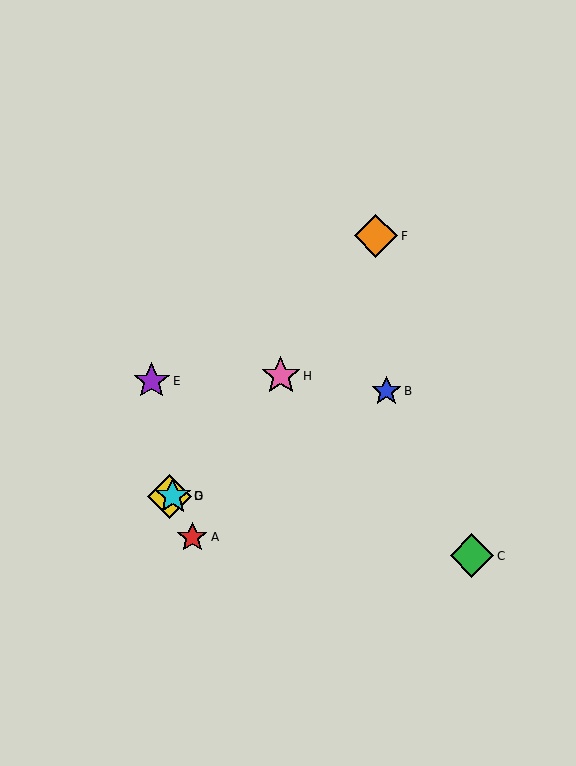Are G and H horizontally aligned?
No, G is at y≈496 and H is at y≈376.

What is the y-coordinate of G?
Object G is at y≈496.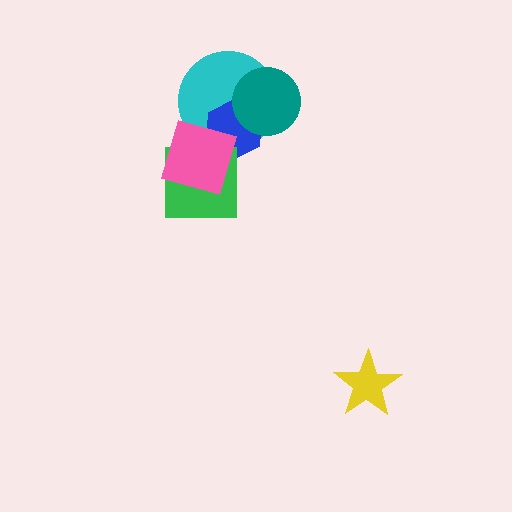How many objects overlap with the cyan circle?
3 objects overlap with the cyan circle.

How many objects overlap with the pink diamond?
3 objects overlap with the pink diamond.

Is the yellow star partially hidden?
No, no other shape covers it.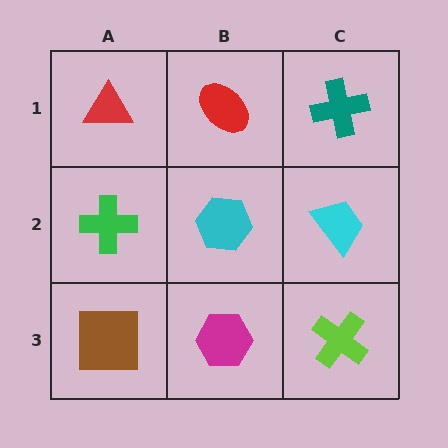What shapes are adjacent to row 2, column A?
A red triangle (row 1, column A), a brown square (row 3, column A), a cyan hexagon (row 2, column B).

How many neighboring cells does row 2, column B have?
4.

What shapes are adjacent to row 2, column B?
A red ellipse (row 1, column B), a magenta hexagon (row 3, column B), a green cross (row 2, column A), a cyan trapezoid (row 2, column C).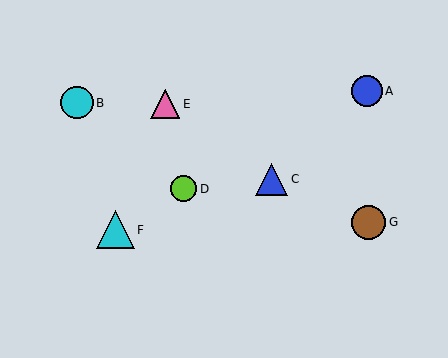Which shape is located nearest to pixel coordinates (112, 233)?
The cyan triangle (labeled F) at (115, 230) is nearest to that location.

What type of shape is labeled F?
Shape F is a cyan triangle.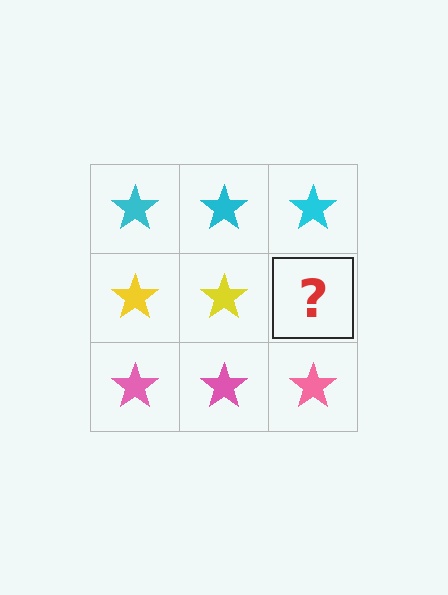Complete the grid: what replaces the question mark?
The question mark should be replaced with a yellow star.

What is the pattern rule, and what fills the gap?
The rule is that each row has a consistent color. The gap should be filled with a yellow star.